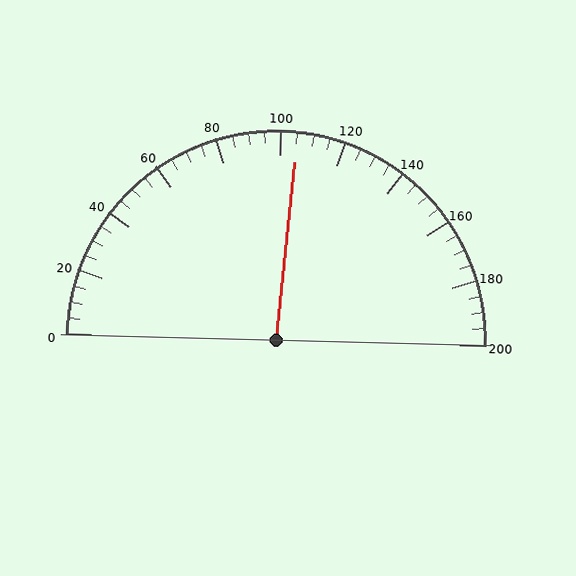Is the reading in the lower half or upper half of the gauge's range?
The reading is in the upper half of the range (0 to 200).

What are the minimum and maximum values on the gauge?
The gauge ranges from 0 to 200.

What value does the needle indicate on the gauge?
The needle indicates approximately 105.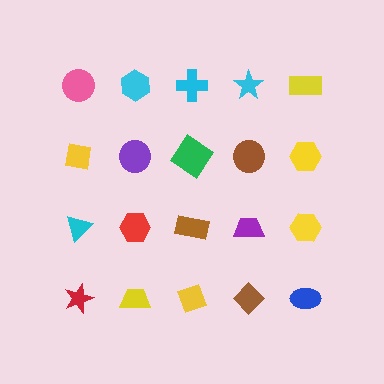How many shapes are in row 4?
5 shapes.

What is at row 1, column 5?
A yellow rectangle.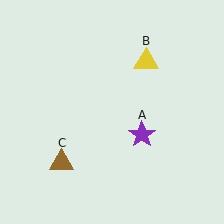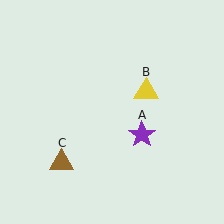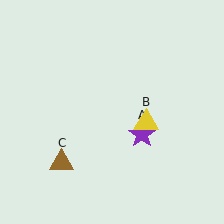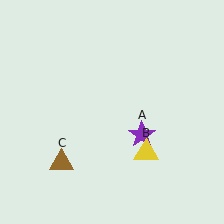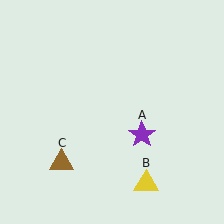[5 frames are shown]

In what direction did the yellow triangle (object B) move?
The yellow triangle (object B) moved down.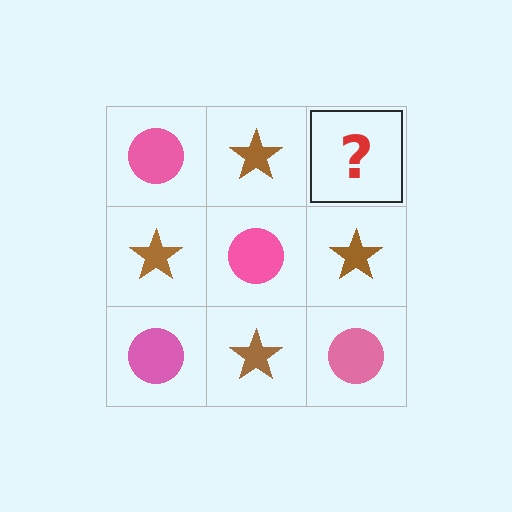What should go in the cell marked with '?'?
The missing cell should contain a pink circle.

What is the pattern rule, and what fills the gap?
The rule is that it alternates pink circle and brown star in a checkerboard pattern. The gap should be filled with a pink circle.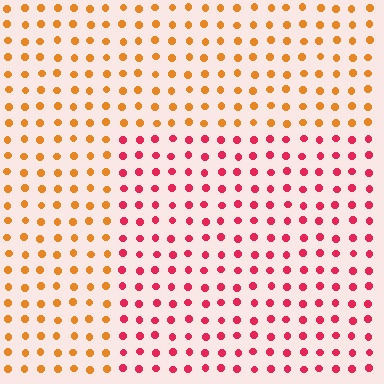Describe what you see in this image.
The image is filled with small orange elements in a uniform arrangement. A rectangle-shaped region is visible where the elements are tinted to a slightly different hue, forming a subtle color boundary.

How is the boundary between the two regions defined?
The boundary is defined purely by a slight shift in hue (about 46 degrees). Spacing, size, and orientation are identical on both sides.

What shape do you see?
I see a rectangle.